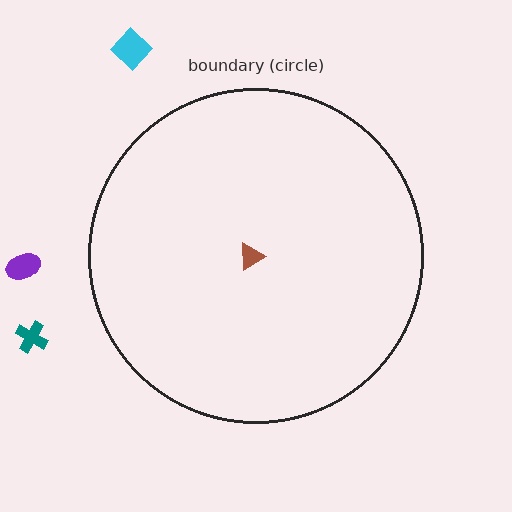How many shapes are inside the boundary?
1 inside, 3 outside.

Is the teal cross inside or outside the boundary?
Outside.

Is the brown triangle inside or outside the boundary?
Inside.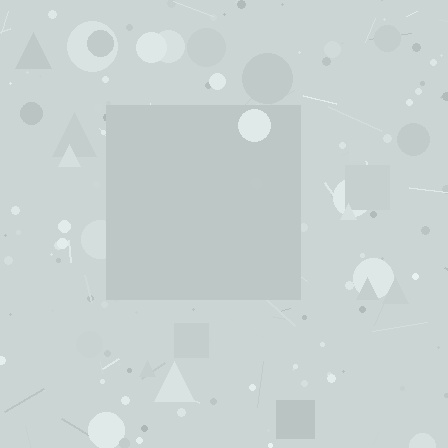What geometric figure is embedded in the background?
A square is embedded in the background.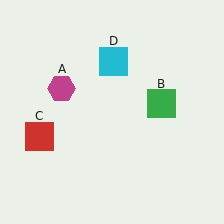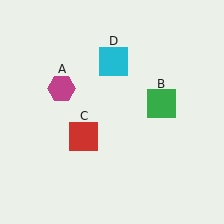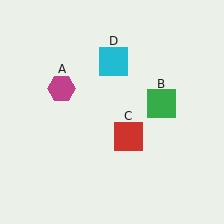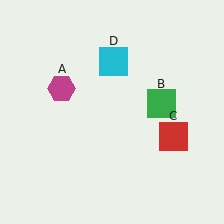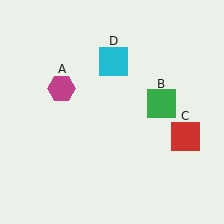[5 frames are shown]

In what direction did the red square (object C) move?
The red square (object C) moved right.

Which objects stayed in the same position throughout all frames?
Magenta hexagon (object A) and green square (object B) and cyan square (object D) remained stationary.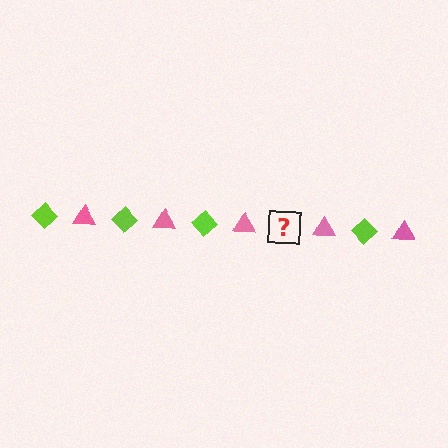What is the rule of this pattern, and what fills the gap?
The rule is that the pattern alternates between lime diamond and pink triangle. The gap should be filled with a lime diamond.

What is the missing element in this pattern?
The missing element is a lime diamond.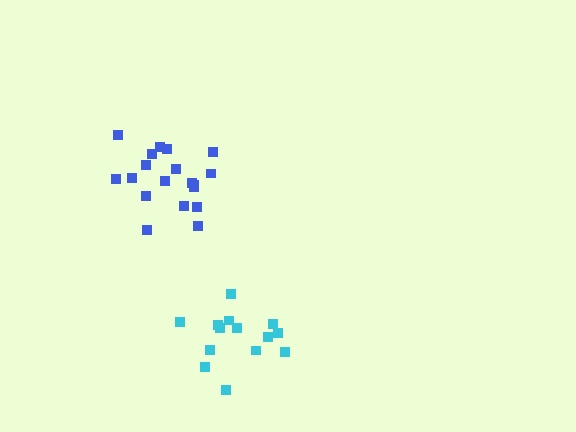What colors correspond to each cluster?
The clusters are colored: blue, cyan.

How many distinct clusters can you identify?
There are 2 distinct clusters.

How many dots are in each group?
Group 1: 19 dots, Group 2: 14 dots (33 total).